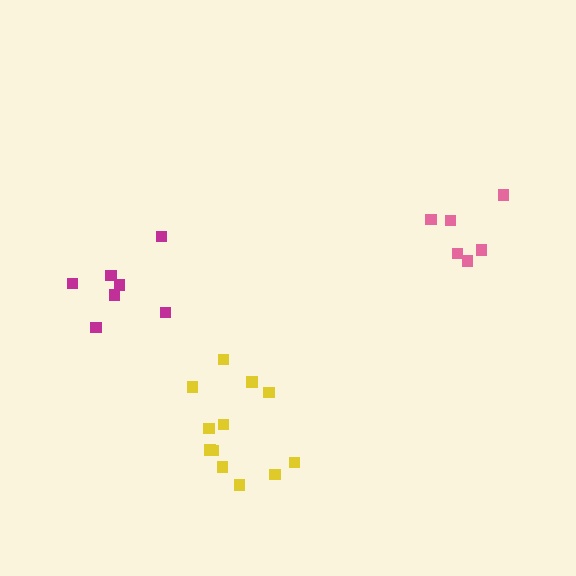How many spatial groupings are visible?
There are 3 spatial groupings.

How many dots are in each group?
Group 1: 12 dots, Group 2: 7 dots, Group 3: 6 dots (25 total).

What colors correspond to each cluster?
The clusters are colored: yellow, magenta, pink.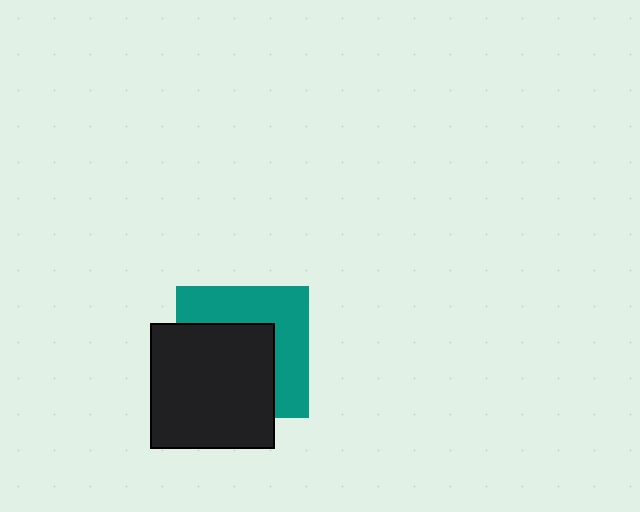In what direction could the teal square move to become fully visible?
The teal square could move toward the upper-right. That would shift it out from behind the black square entirely.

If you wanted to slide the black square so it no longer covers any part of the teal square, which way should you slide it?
Slide it toward the lower-left — that is the most direct way to separate the two shapes.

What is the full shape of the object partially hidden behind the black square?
The partially hidden object is a teal square.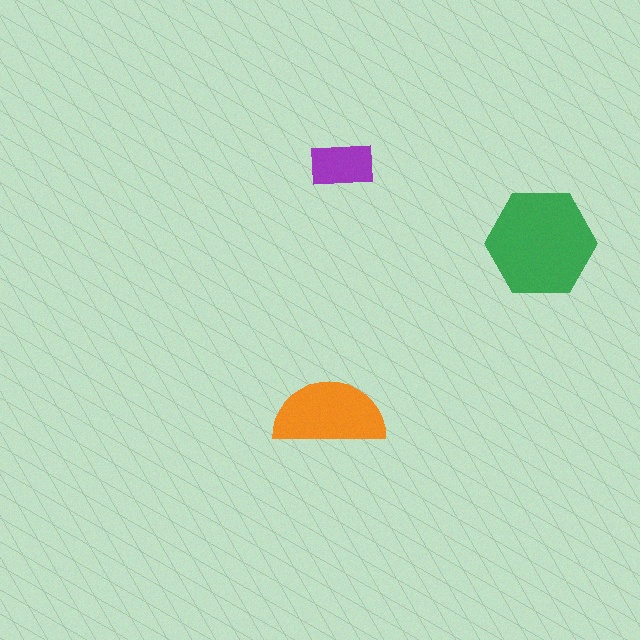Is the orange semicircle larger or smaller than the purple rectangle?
Larger.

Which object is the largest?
The green hexagon.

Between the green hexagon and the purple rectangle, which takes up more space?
The green hexagon.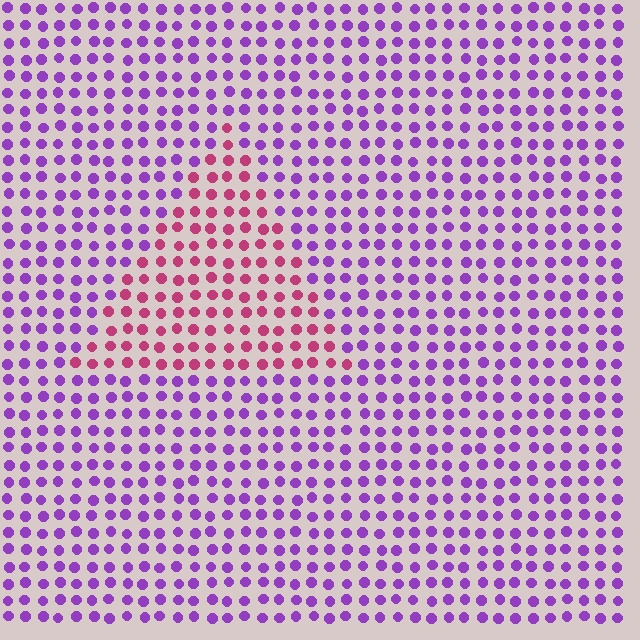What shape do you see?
I see a triangle.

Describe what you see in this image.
The image is filled with small purple elements in a uniform arrangement. A triangle-shaped region is visible where the elements are tinted to a slightly different hue, forming a subtle color boundary.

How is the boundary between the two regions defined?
The boundary is defined purely by a slight shift in hue (about 53 degrees). Spacing, size, and orientation are identical on both sides.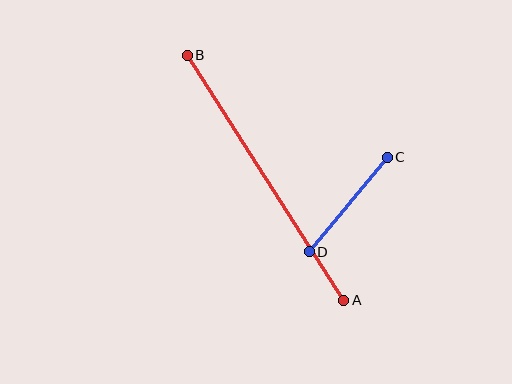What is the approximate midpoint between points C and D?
The midpoint is at approximately (348, 205) pixels.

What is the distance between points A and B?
The distance is approximately 291 pixels.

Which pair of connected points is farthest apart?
Points A and B are farthest apart.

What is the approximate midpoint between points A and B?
The midpoint is at approximately (265, 178) pixels.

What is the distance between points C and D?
The distance is approximately 123 pixels.